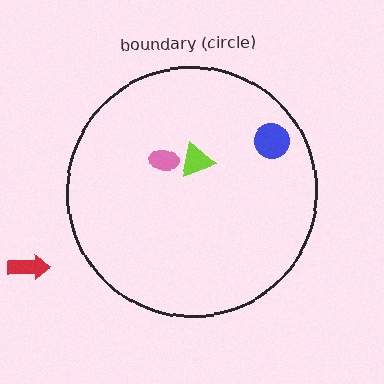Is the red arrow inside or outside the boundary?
Outside.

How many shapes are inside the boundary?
3 inside, 1 outside.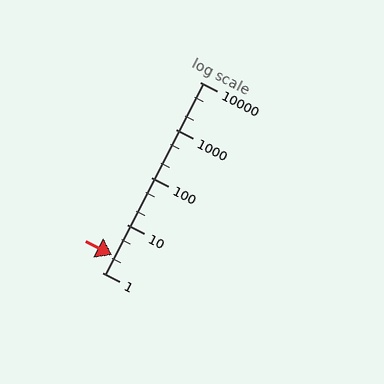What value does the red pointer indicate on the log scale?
The pointer indicates approximately 2.3.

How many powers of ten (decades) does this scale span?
The scale spans 4 decades, from 1 to 10000.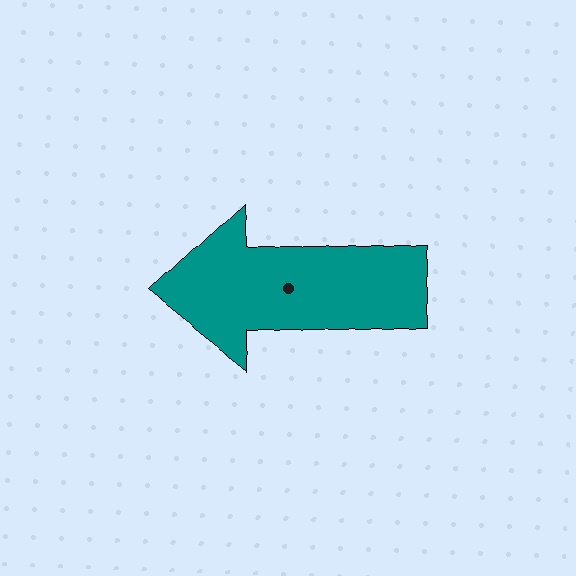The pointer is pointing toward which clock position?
Roughly 9 o'clock.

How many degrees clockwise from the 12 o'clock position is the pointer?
Approximately 268 degrees.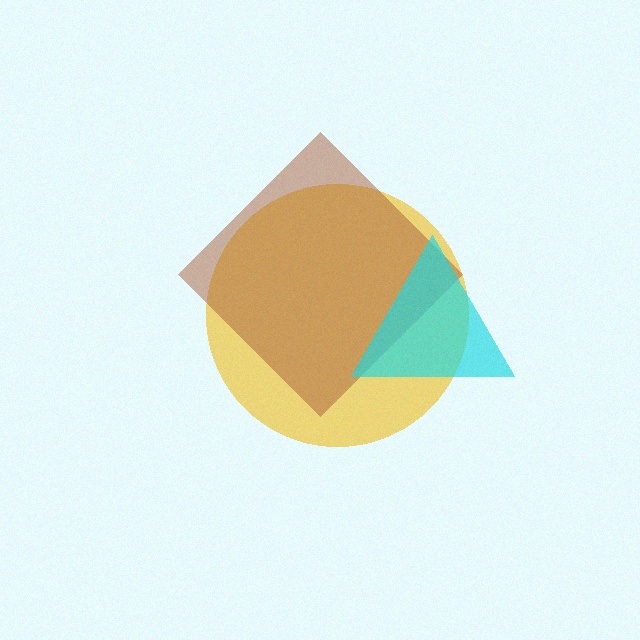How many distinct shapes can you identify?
There are 3 distinct shapes: a yellow circle, a brown diamond, a cyan triangle.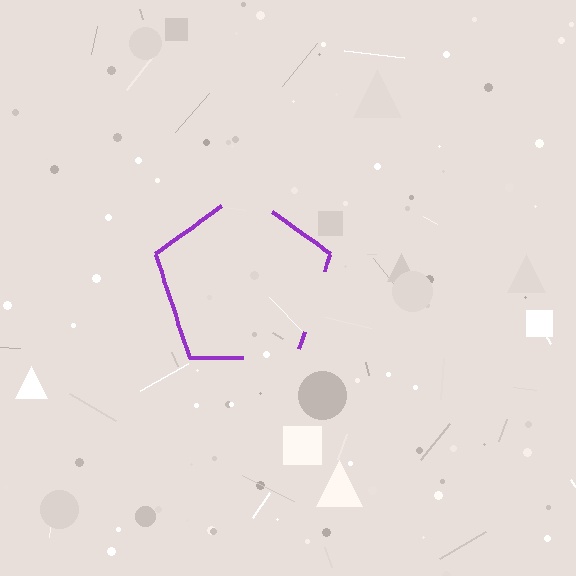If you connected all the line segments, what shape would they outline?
They would outline a pentagon.